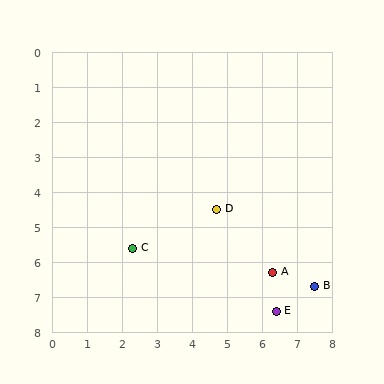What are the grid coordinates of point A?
Point A is at approximately (6.3, 6.3).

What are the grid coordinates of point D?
Point D is at approximately (4.7, 4.5).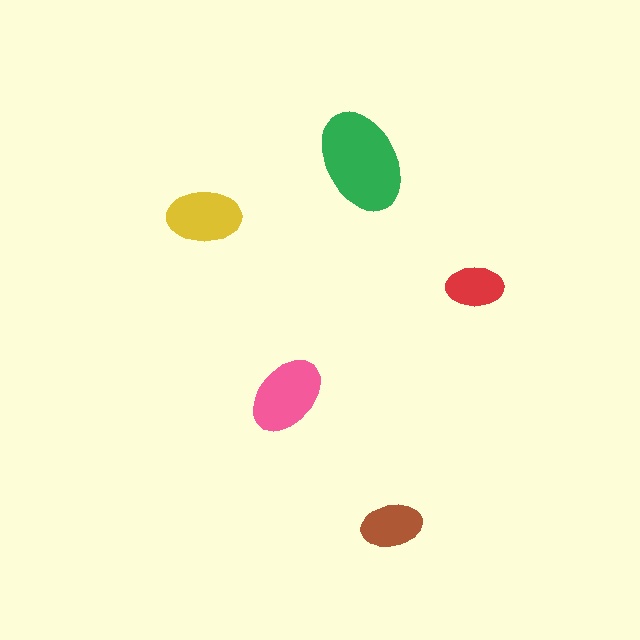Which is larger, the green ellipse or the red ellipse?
The green one.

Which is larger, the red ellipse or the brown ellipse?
The brown one.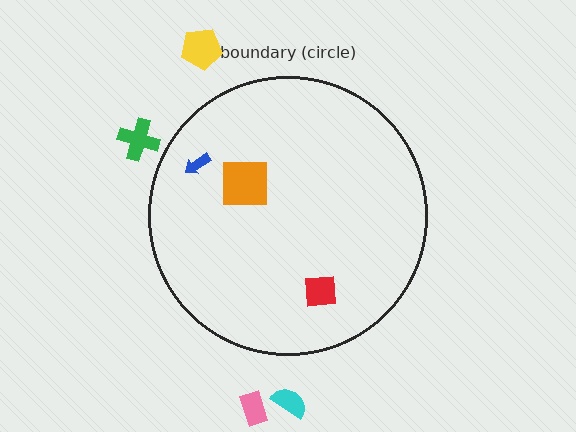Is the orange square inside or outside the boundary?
Inside.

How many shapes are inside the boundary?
3 inside, 4 outside.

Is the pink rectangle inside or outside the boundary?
Outside.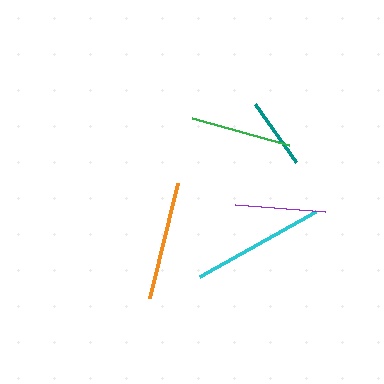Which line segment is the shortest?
The teal line is the shortest at approximately 71 pixels.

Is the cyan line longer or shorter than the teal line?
The cyan line is longer than the teal line.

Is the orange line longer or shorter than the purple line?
The orange line is longer than the purple line.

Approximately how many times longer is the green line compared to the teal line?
The green line is approximately 1.4 times the length of the teal line.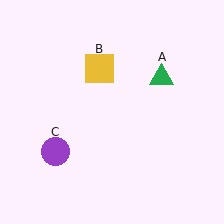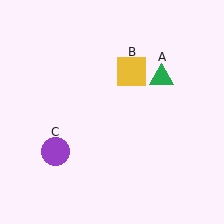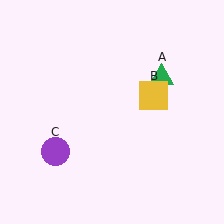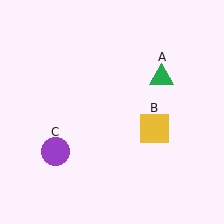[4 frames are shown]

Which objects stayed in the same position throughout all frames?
Green triangle (object A) and purple circle (object C) remained stationary.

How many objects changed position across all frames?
1 object changed position: yellow square (object B).